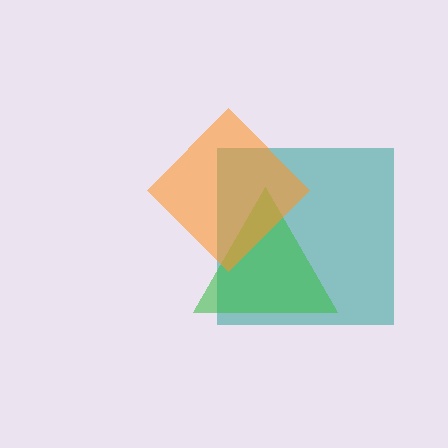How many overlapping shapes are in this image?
There are 3 overlapping shapes in the image.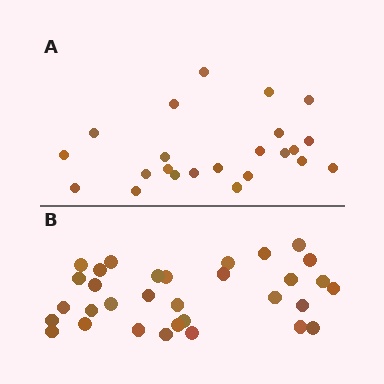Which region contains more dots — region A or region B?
Region B (the bottom region) has more dots.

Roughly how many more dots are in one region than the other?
Region B has roughly 8 or so more dots than region A.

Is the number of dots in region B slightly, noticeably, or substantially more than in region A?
Region B has noticeably more, but not dramatically so. The ratio is roughly 1.4 to 1.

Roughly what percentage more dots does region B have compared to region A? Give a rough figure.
About 40% more.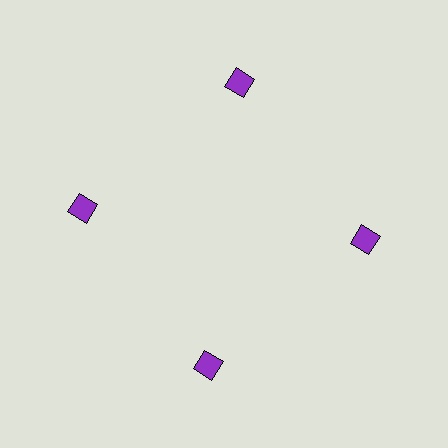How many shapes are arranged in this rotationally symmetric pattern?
There are 4 shapes, arranged in 4 groups of 1.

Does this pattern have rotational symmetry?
Yes, this pattern has 4-fold rotational symmetry. It looks the same after rotating 90 degrees around the center.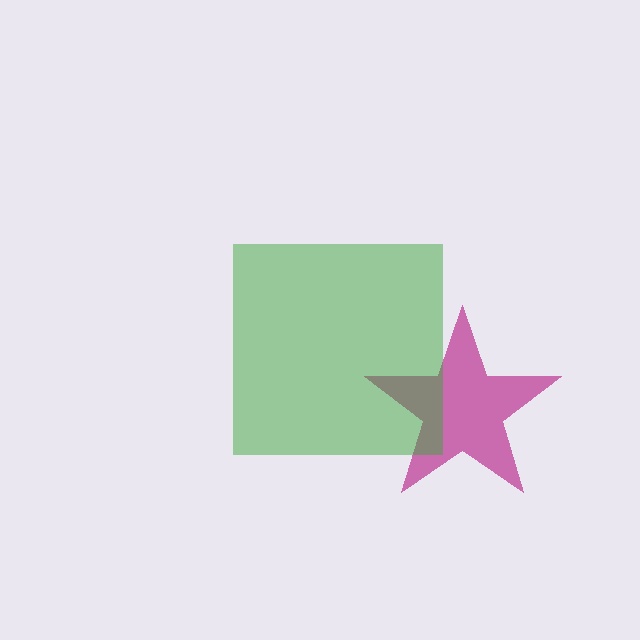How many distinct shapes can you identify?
There are 2 distinct shapes: a magenta star, a green square.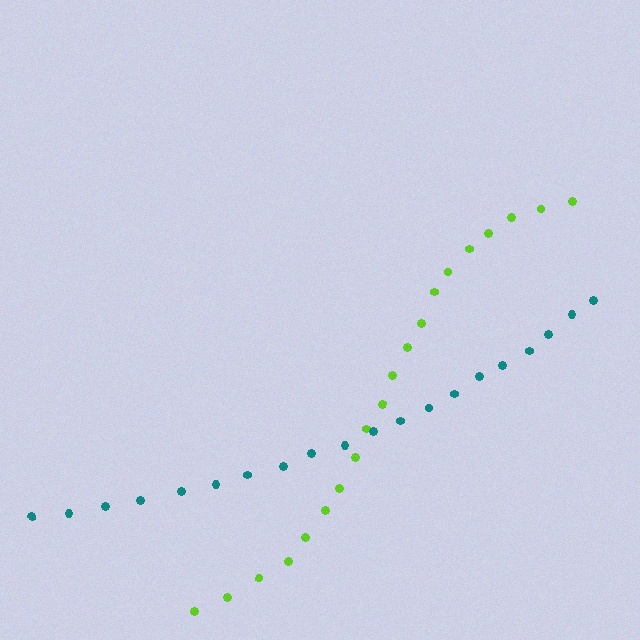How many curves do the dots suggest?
There are 2 distinct paths.